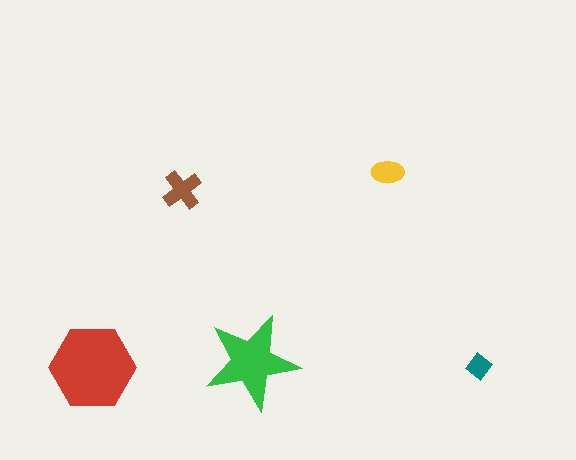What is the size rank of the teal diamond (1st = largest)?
5th.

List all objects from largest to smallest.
The red hexagon, the green star, the brown cross, the yellow ellipse, the teal diamond.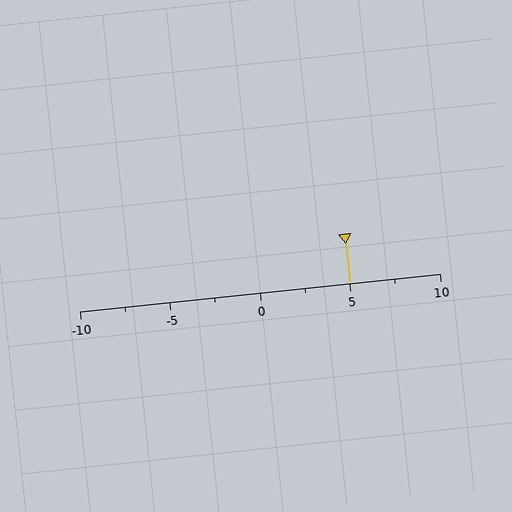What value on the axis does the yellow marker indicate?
The marker indicates approximately 5.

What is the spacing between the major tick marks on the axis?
The major ticks are spaced 5 apart.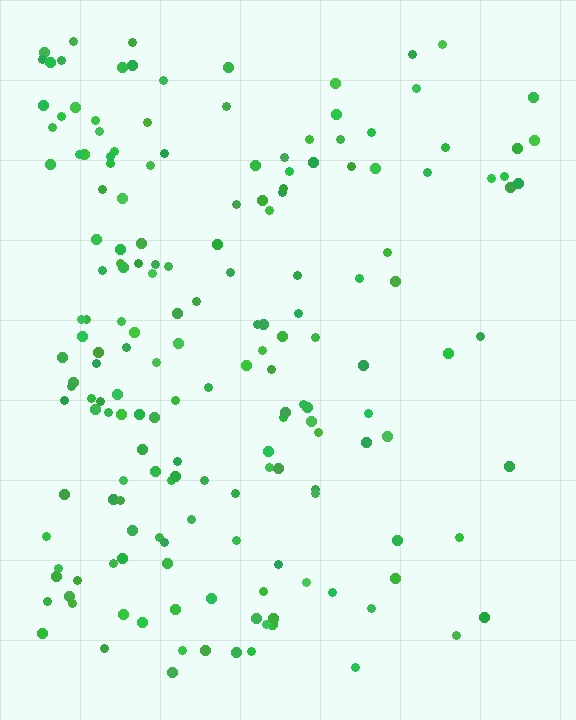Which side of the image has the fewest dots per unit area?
The right.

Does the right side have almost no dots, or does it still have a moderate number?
Still a moderate number, just noticeably fewer than the left.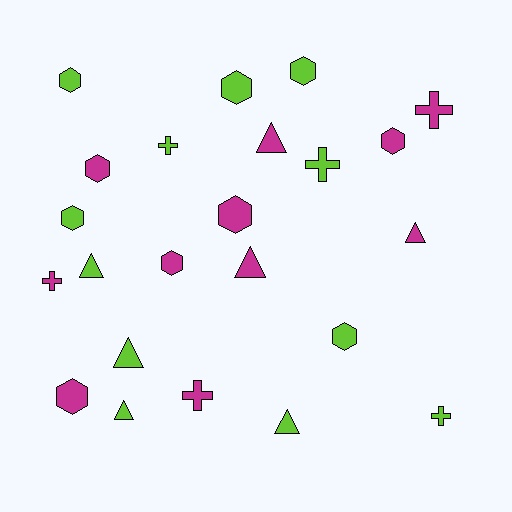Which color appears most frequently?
Lime, with 12 objects.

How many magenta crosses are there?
There are 3 magenta crosses.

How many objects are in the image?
There are 23 objects.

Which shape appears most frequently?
Hexagon, with 10 objects.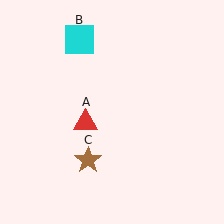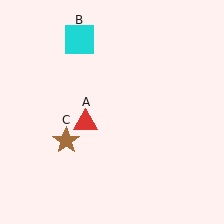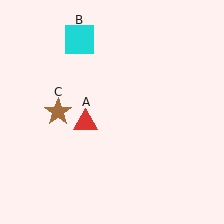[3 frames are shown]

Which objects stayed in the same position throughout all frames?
Red triangle (object A) and cyan square (object B) remained stationary.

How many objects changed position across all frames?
1 object changed position: brown star (object C).